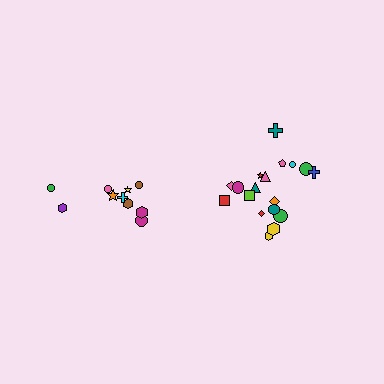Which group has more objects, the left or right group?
The right group.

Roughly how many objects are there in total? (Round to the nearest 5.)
Roughly 30 objects in total.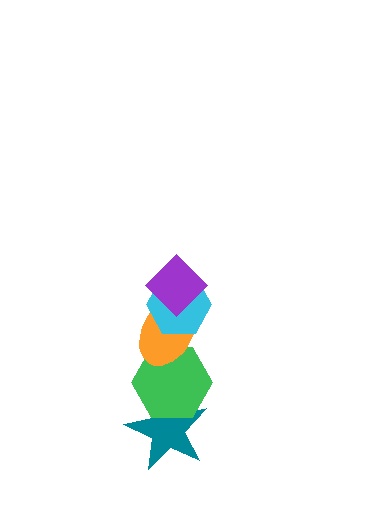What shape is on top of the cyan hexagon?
The purple diamond is on top of the cyan hexagon.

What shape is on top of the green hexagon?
The orange ellipse is on top of the green hexagon.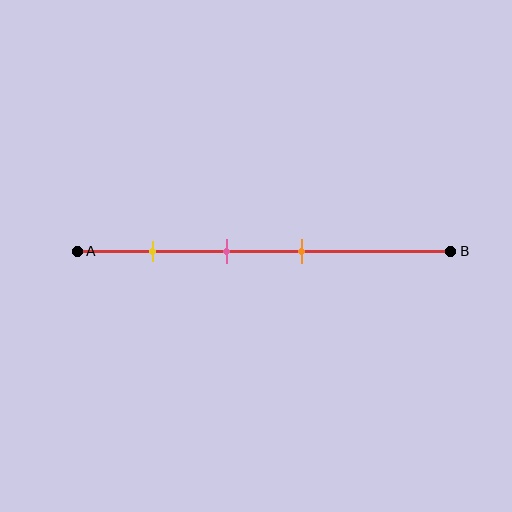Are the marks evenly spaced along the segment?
Yes, the marks are approximately evenly spaced.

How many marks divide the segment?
There are 3 marks dividing the segment.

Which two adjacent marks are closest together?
The pink and orange marks are the closest adjacent pair.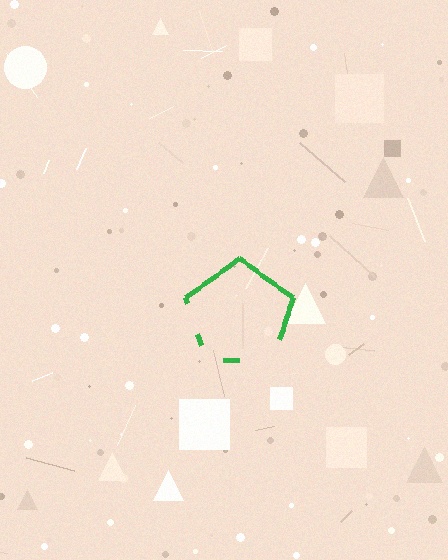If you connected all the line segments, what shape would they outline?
They would outline a pentagon.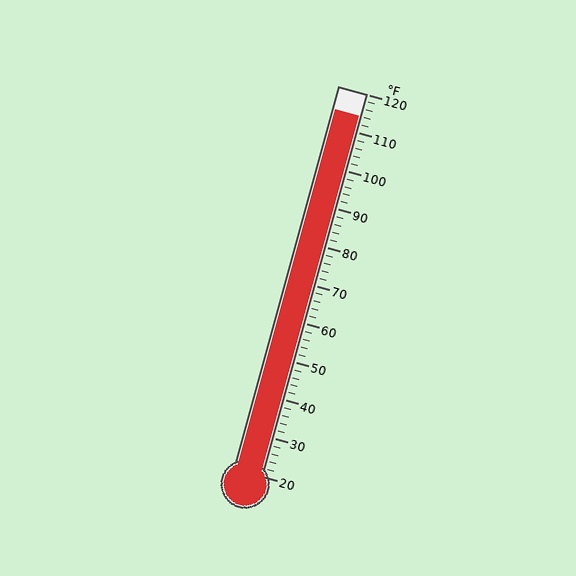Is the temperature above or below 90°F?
The temperature is above 90°F.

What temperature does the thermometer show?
The thermometer shows approximately 114°F.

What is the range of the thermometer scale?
The thermometer scale ranges from 20°F to 120°F.